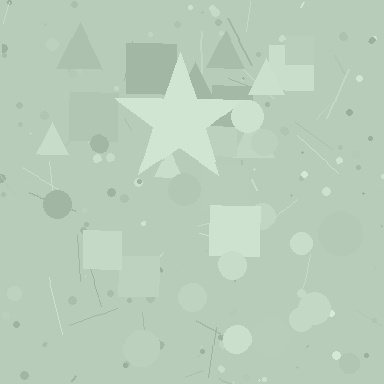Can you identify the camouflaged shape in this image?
The camouflaged shape is a star.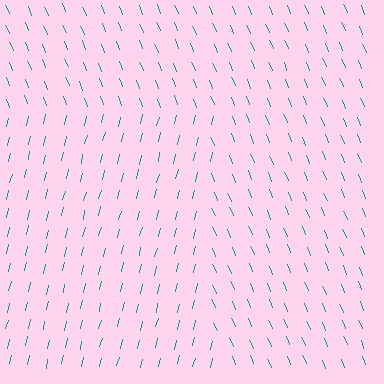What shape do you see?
I see a rectangle.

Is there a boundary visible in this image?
Yes, there is a texture boundary formed by a change in line orientation.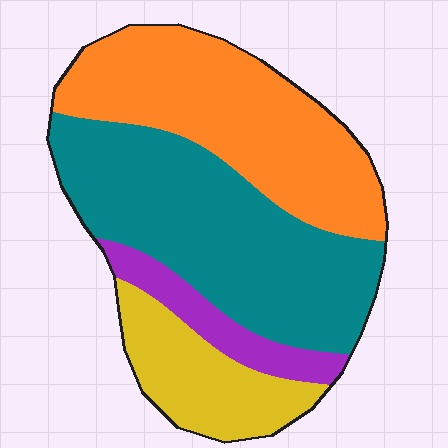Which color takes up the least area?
Purple, at roughly 10%.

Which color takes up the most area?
Teal, at roughly 40%.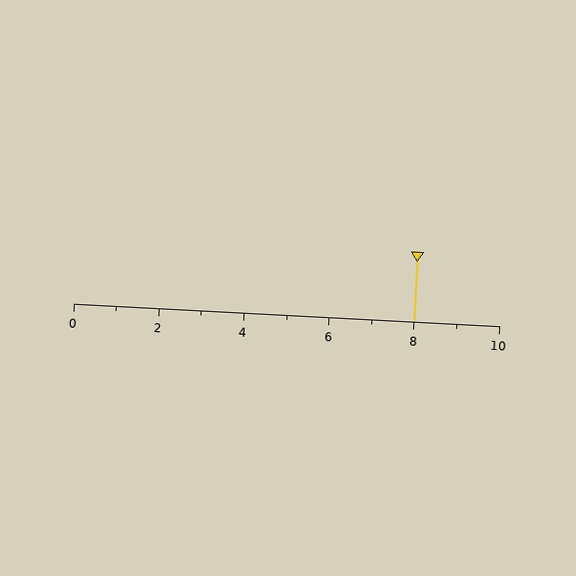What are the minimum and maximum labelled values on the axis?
The axis runs from 0 to 10.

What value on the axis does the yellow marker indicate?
The marker indicates approximately 8.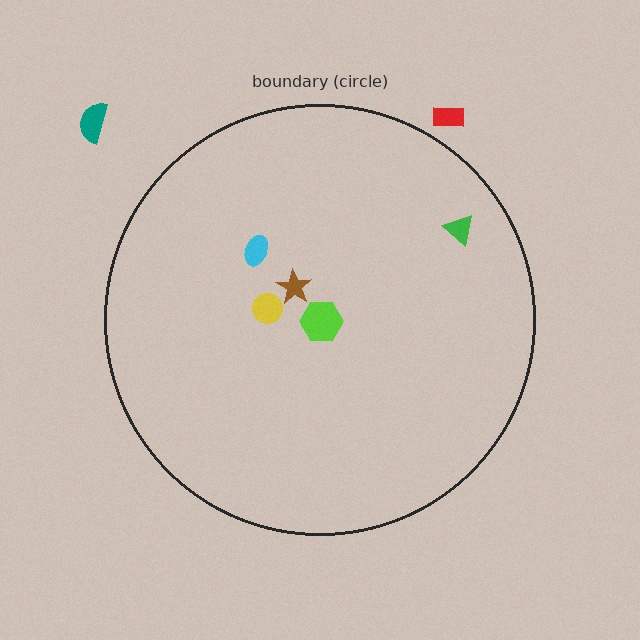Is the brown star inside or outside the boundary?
Inside.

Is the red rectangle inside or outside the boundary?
Outside.